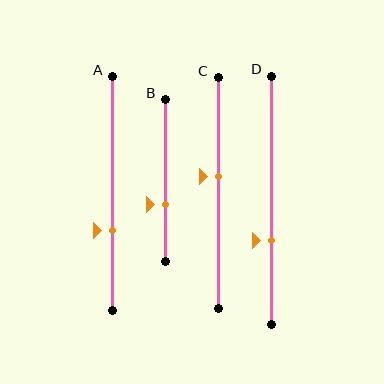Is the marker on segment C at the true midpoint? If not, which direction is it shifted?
No, the marker on segment C is shifted upward by about 7% of the segment length.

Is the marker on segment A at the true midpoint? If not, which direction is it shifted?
No, the marker on segment A is shifted downward by about 16% of the segment length.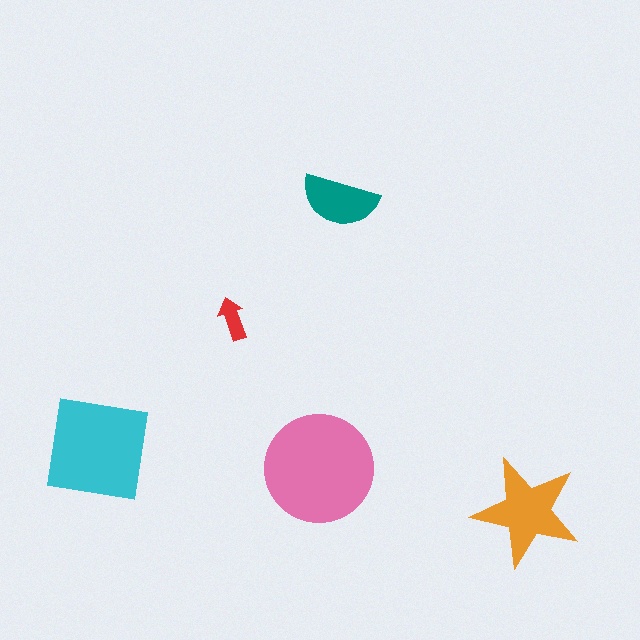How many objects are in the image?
There are 5 objects in the image.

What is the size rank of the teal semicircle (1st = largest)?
4th.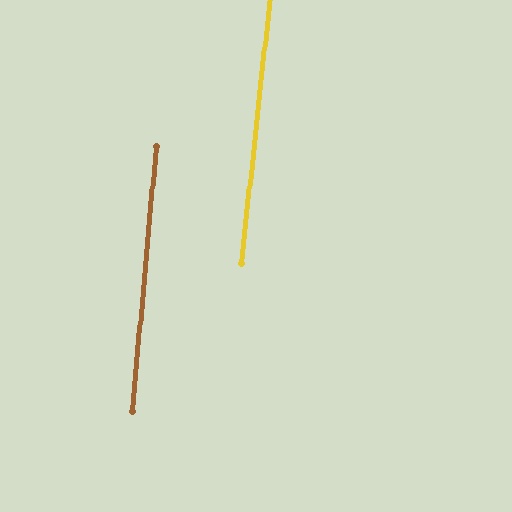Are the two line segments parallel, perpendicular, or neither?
Parallel — their directions differ by only 1.0°.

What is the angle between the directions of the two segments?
Approximately 1 degree.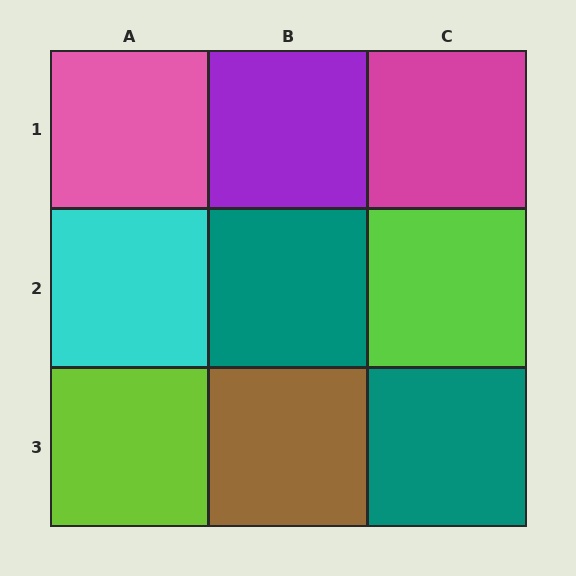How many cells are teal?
2 cells are teal.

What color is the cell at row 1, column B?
Purple.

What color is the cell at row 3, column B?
Brown.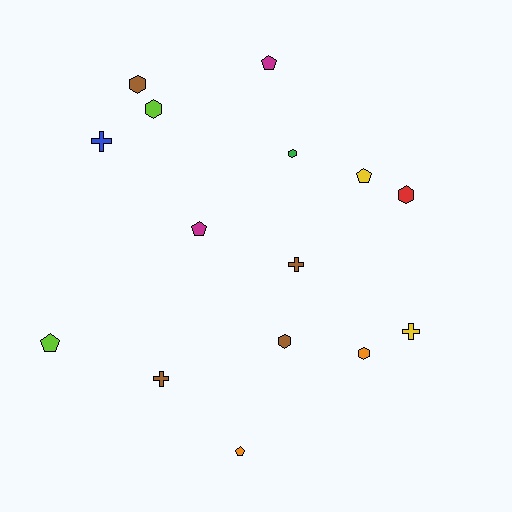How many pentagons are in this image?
There are 5 pentagons.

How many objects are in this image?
There are 15 objects.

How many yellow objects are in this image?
There are 2 yellow objects.